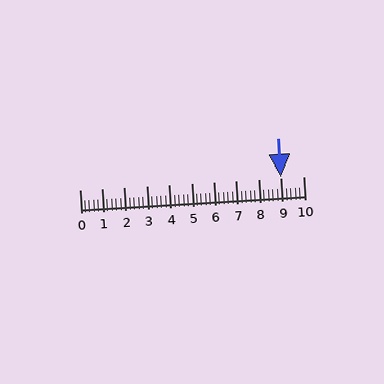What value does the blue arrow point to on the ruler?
The blue arrow points to approximately 9.0.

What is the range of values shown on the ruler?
The ruler shows values from 0 to 10.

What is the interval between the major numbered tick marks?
The major tick marks are spaced 1 units apart.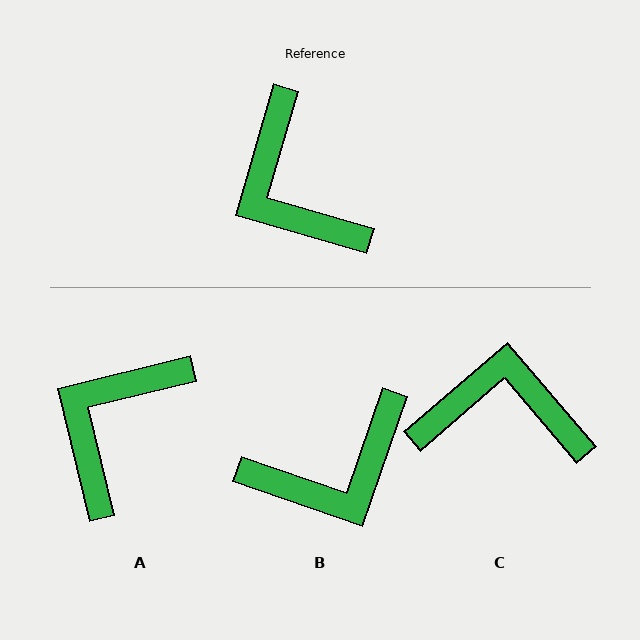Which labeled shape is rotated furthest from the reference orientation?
C, about 123 degrees away.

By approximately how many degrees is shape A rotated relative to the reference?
Approximately 60 degrees clockwise.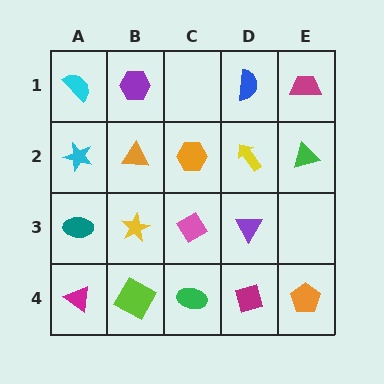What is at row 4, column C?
A green ellipse.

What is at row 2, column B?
An orange triangle.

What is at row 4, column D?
A magenta diamond.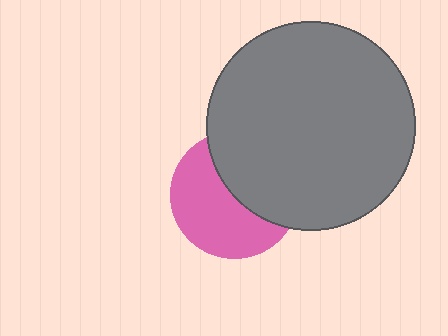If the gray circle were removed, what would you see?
You would see the complete pink circle.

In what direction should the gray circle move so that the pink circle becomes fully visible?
The gray circle should move toward the upper-right. That is the shortest direction to clear the overlap and leave the pink circle fully visible.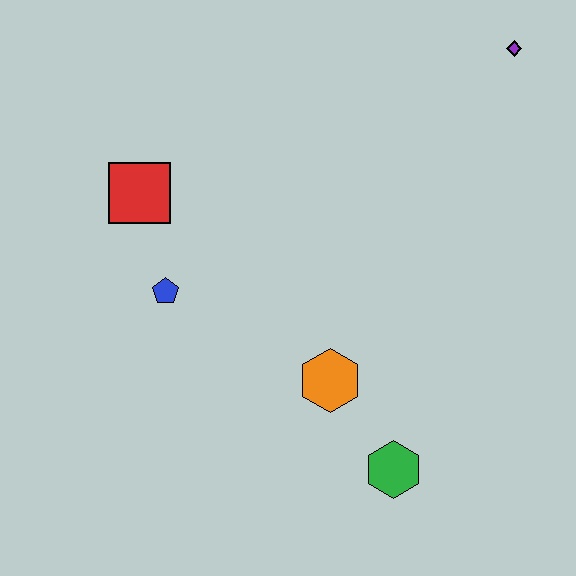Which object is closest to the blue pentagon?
The red square is closest to the blue pentagon.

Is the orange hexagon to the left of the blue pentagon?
No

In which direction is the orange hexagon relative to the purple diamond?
The orange hexagon is below the purple diamond.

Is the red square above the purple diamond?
No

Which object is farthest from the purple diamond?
The green hexagon is farthest from the purple diamond.